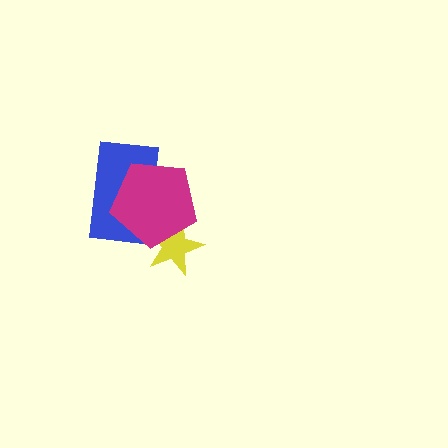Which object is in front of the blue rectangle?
The magenta pentagon is in front of the blue rectangle.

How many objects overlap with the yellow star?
1 object overlaps with the yellow star.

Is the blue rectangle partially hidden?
Yes, it is partially covered by another shape.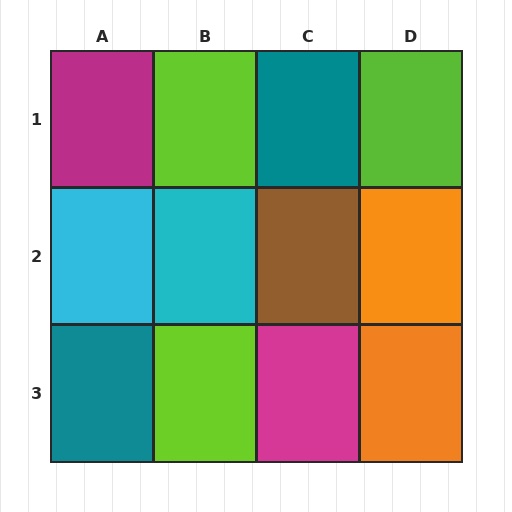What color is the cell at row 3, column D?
Orange.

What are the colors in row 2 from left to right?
Cyan, cyan, brown, orange.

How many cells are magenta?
2 cells are magenta.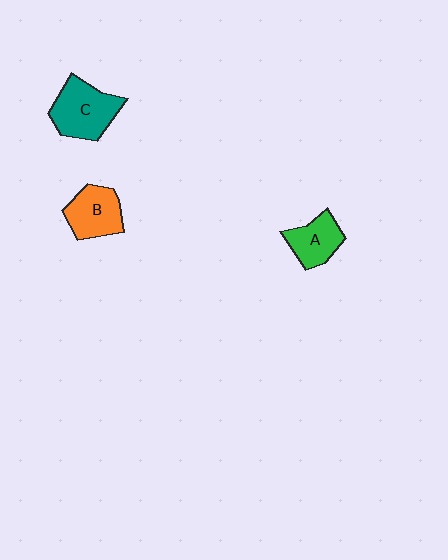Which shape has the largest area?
Shape C (teal).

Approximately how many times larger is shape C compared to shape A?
Approximately 1.5 times.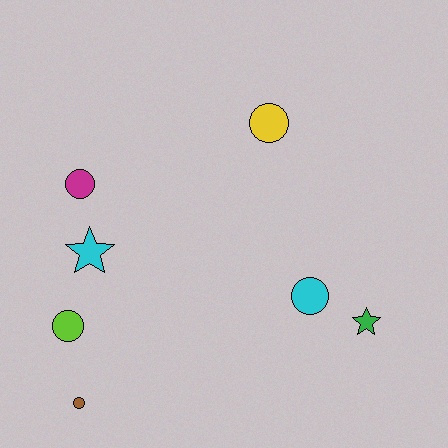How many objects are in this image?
There are 7 objects.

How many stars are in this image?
There are 2 stars.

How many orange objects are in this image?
There are no orange objects.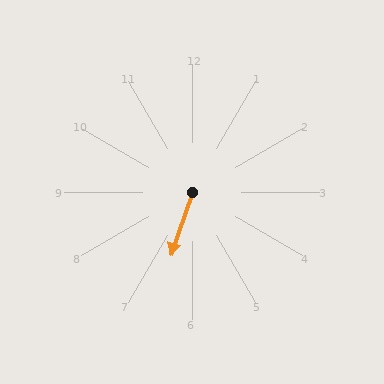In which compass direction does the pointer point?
South.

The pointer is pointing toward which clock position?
Roughly 7 o'clock.